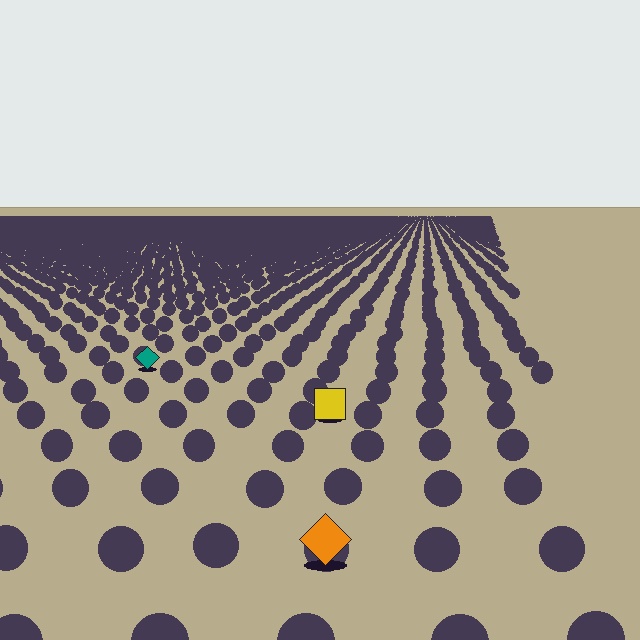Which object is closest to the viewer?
The orange diamond is closest. The texture marks near it are larger and more spread out.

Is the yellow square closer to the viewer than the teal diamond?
Yes. The yellow square is closer — you can tell from the texture gradient: the ground texture is coarser near it.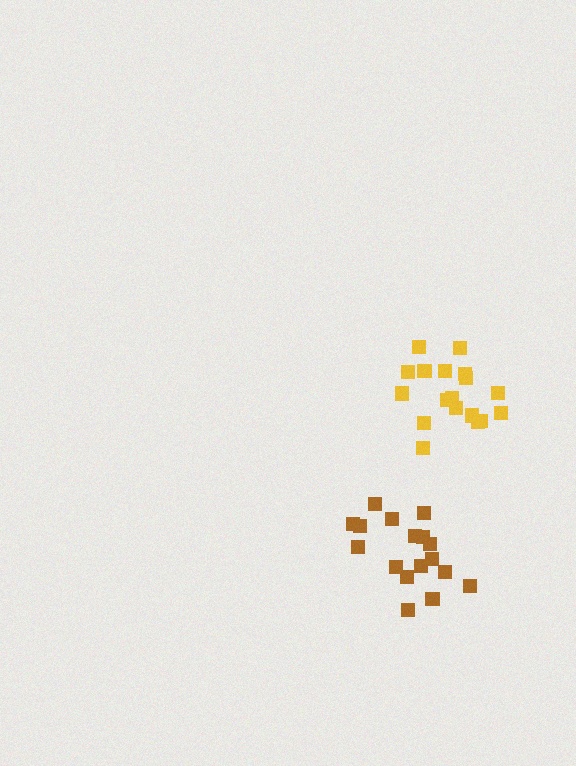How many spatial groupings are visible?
There are 2 spatial groupings.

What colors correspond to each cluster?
The clusters are colored: brown, yellow.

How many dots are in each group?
Group 1: 17 dots, Group 2: 18 dots (35 total).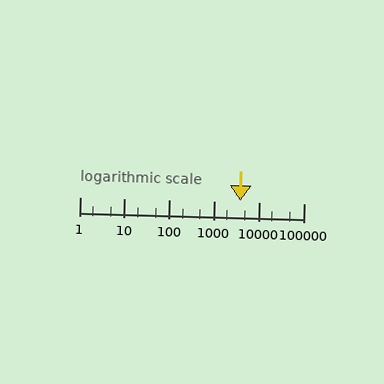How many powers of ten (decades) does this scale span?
The scale spans 5 decades, from 1 to 100000.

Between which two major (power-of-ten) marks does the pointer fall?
The pointer is between 1000 and 10000.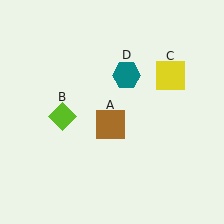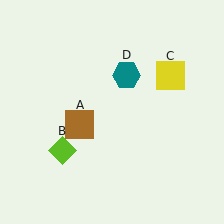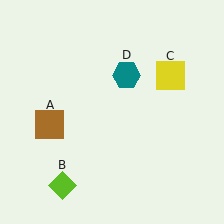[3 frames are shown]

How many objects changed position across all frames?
2 objects changed position: brown square (object A), lime diamond (object B).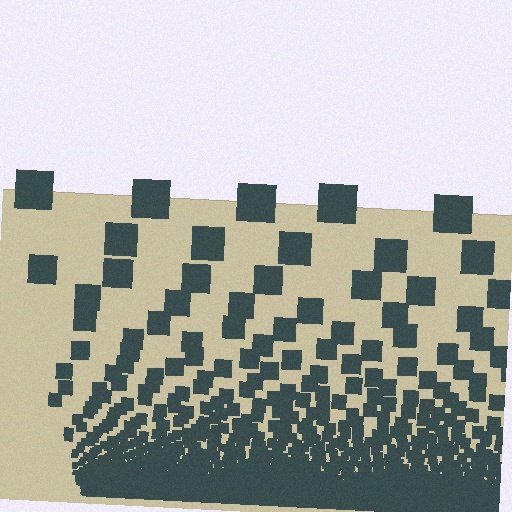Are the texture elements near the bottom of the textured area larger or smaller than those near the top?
Smaller. The gradient is inverted — elements near the bottom are smaller and denser.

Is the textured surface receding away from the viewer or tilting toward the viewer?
The surface appears to tilt toward the viewer. Texture elements get larger and sparser toward the top.